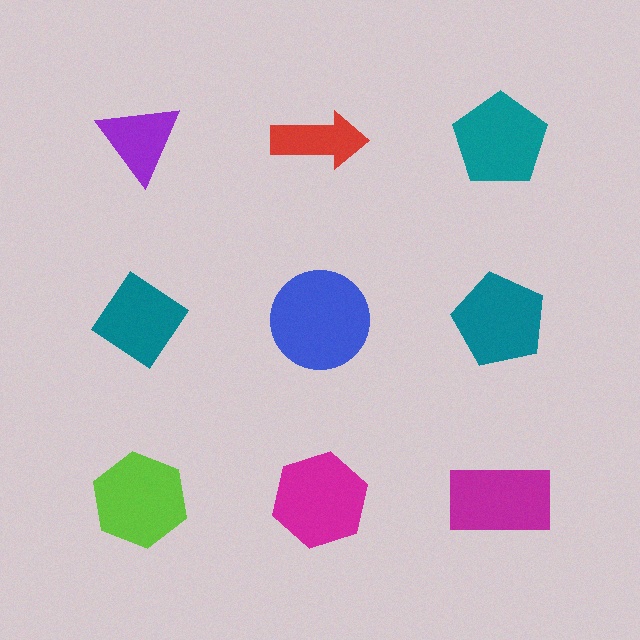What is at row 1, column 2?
A red arrow.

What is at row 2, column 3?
A teal pentagon.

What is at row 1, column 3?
A teal pentagon.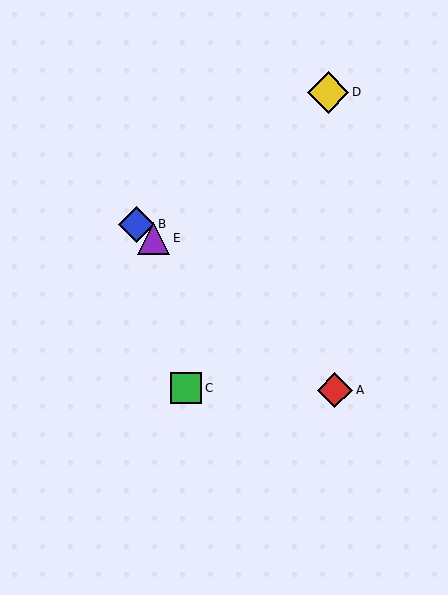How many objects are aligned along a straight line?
3 objects (A, B, E) are aligned along a straight line.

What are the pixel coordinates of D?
Object D is at (328, 92).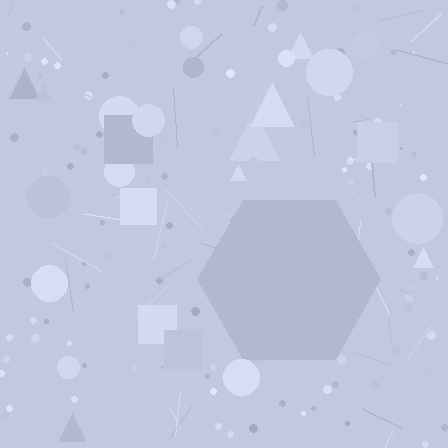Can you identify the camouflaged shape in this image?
The camouflaged shape is a hexagon.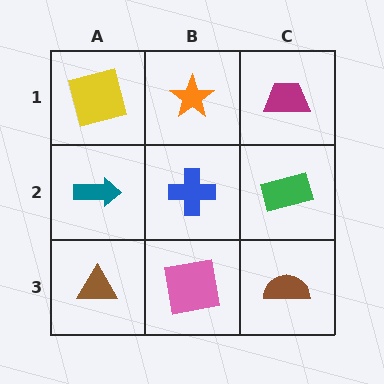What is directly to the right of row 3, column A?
A pink square.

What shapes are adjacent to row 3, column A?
A teal arrow (row 2, column A), a pink square (row 3, column B).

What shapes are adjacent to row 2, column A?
A yellow square (row 1, column A), a brown triangle (row 3, column A), a blue cross (row 2, column B).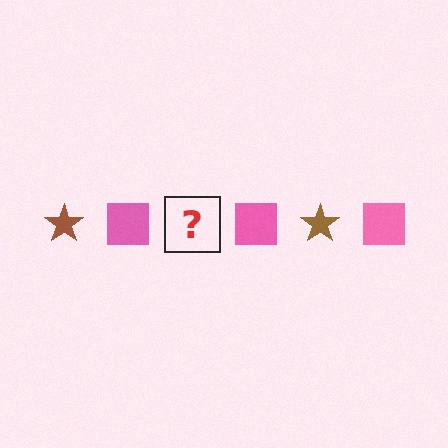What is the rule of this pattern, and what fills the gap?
The rule is that the pattern alternates between brown star and pink square. The gap should be filled with a brown star.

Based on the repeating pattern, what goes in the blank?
The blank should be a brown star.